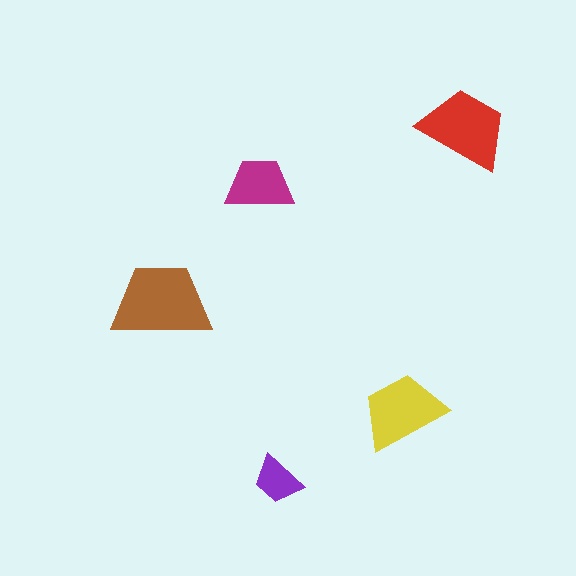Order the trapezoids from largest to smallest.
the brown one, the red one, the yellow one, the magenta one, the purple one.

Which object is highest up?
The red trapezoid is topmost.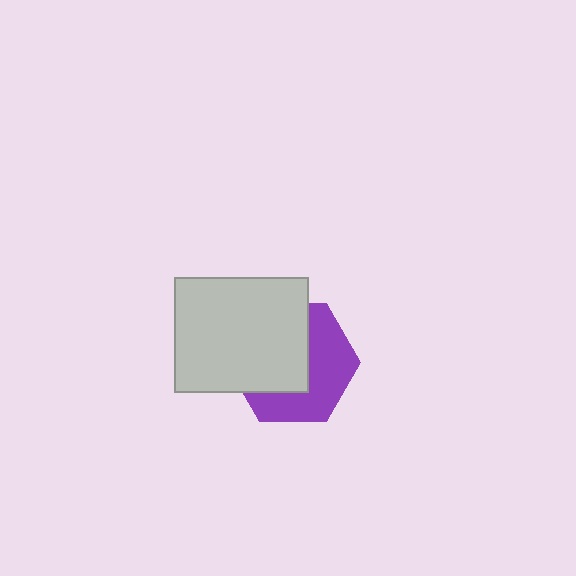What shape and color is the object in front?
The object in front is a light gray rectangle.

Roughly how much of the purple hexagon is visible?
About half of it is visible (roughly 47%).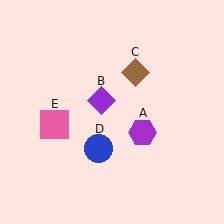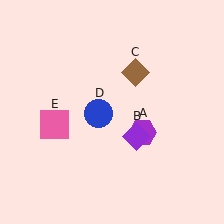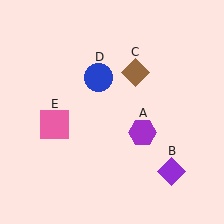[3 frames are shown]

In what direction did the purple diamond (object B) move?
The purple diamond (object B) moved down and to the right.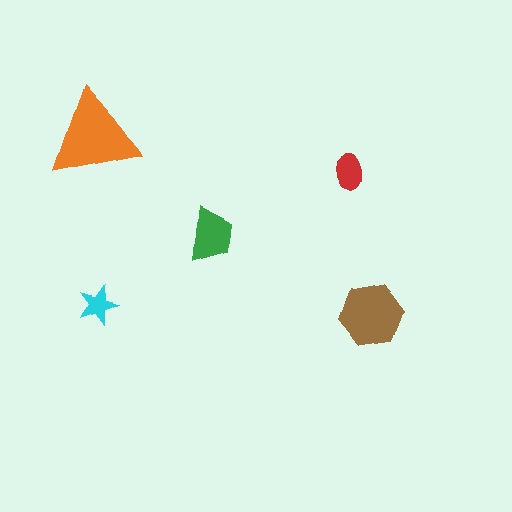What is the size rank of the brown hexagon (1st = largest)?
2nd.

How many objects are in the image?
There are 5 objects in the image.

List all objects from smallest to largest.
The cyan star, the red ellipse, the green trapezoid, the brown hexagon, the orange triangle.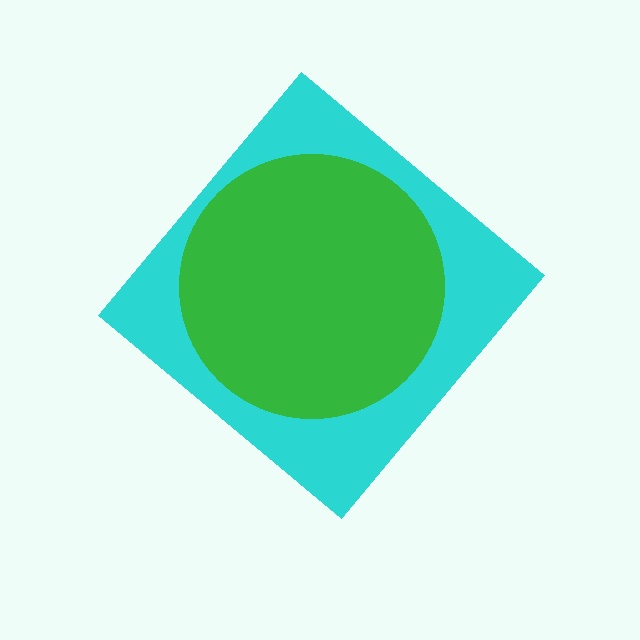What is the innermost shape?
The green circle.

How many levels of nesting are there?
2.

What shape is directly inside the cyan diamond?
The green circle.